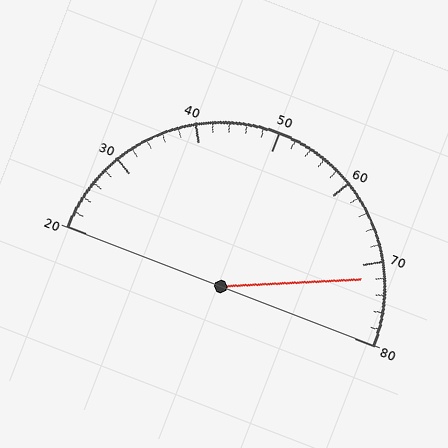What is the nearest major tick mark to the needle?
The nearest major tick mark is 70.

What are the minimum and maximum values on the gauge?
The gauge ranges from 20 to 80.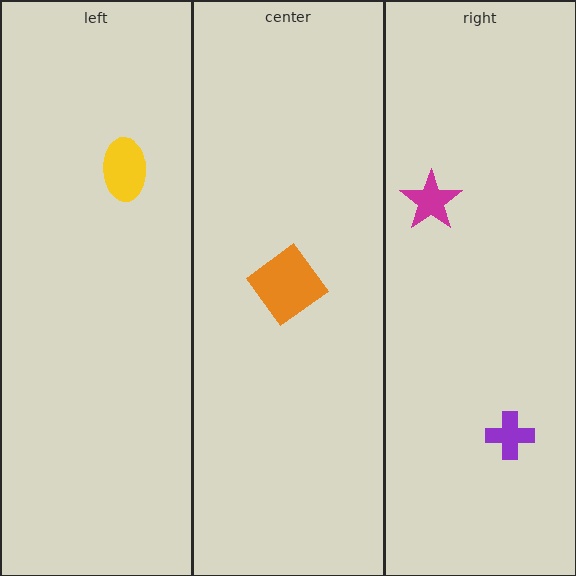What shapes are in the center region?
The orange diamond.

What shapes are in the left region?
The yellow ellipse.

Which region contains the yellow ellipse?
The left region.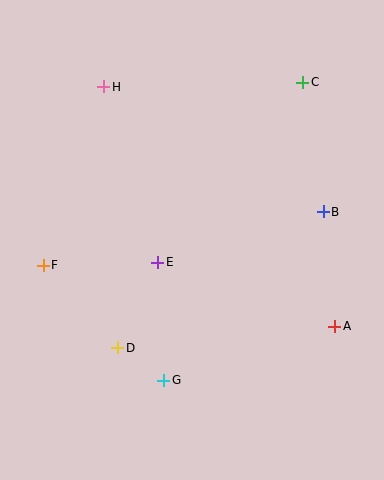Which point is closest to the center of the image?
Point E at (158, 262) is closest to the center.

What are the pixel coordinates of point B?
Point B is at (323, 212).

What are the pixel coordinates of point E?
Point E is at (158, 262).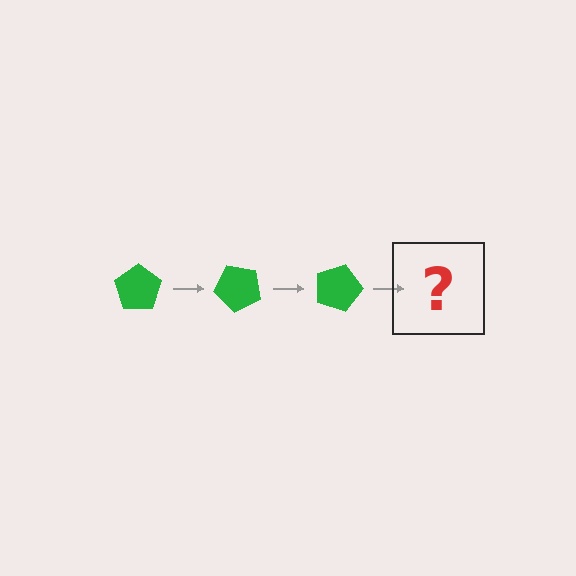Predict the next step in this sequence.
The next step is a green pentagon rotated 135 degrees.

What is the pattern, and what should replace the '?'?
The pattern is that the pentagon rotates 45 degrees each step. The '?' should be a green pentagon rotated 135 degrees.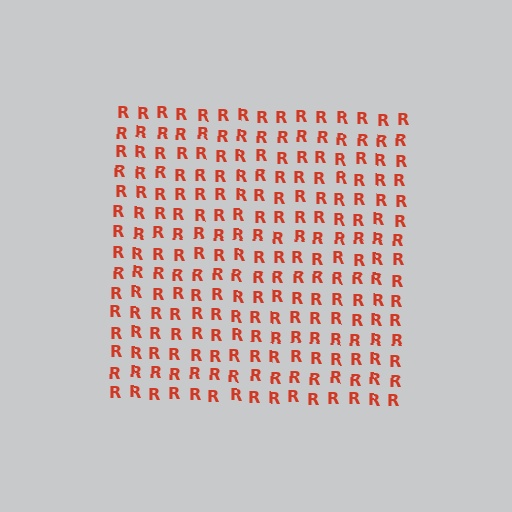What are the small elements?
The small elements are letter R's.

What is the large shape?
The large shape is a square.